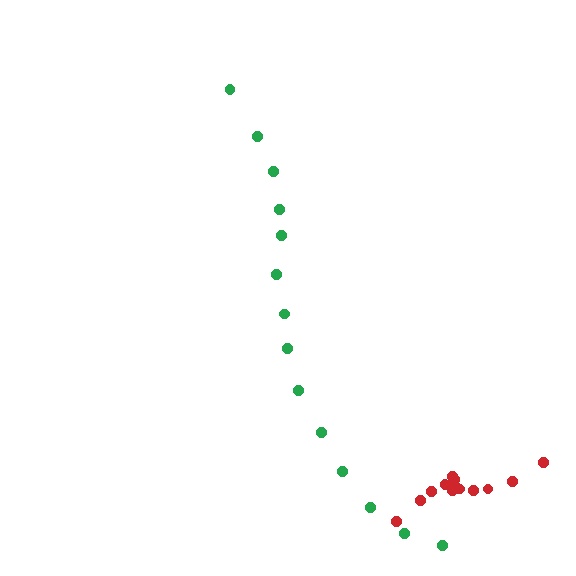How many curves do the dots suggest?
There are 2 distinct paths.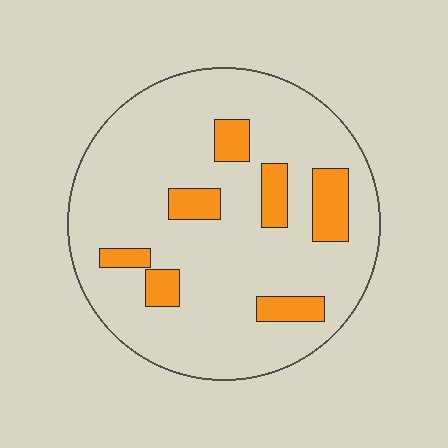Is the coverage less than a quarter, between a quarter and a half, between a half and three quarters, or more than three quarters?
Less than a quarter.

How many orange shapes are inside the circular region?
7.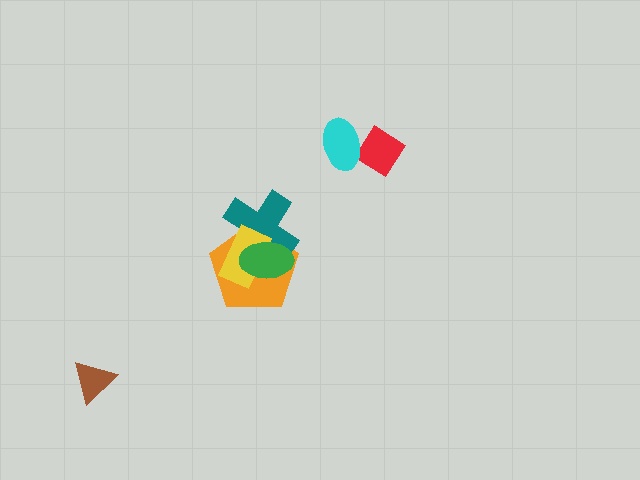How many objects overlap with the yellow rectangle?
3 objects overlap with the yellow rectangle.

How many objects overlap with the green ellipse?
3 objects overlap with the green ellipse.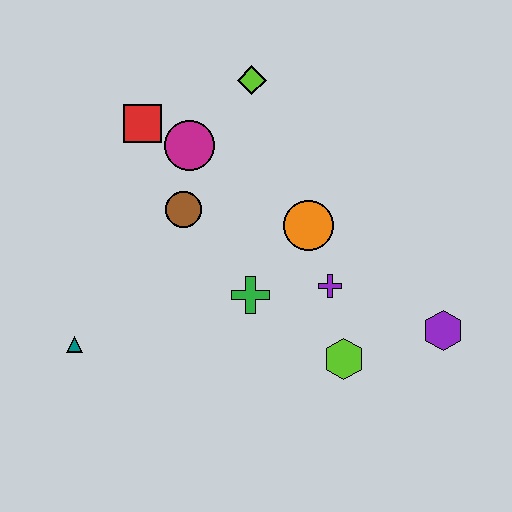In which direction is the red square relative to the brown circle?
The red square is above the brown circle.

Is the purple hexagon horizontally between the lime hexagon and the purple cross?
No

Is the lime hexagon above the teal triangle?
No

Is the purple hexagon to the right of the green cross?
Yes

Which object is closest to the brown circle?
The magenta circle is closest to the brown circle.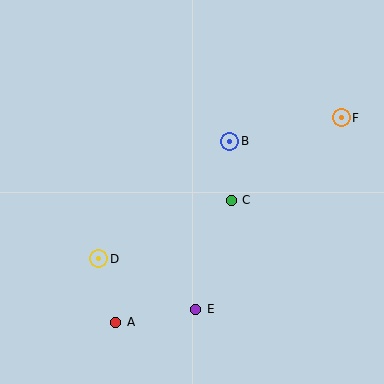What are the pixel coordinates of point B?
Point B is at (230, 141).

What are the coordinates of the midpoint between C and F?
The midpoint between C and F is at (286, 159).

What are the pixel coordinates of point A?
Point A is at (116, 322).